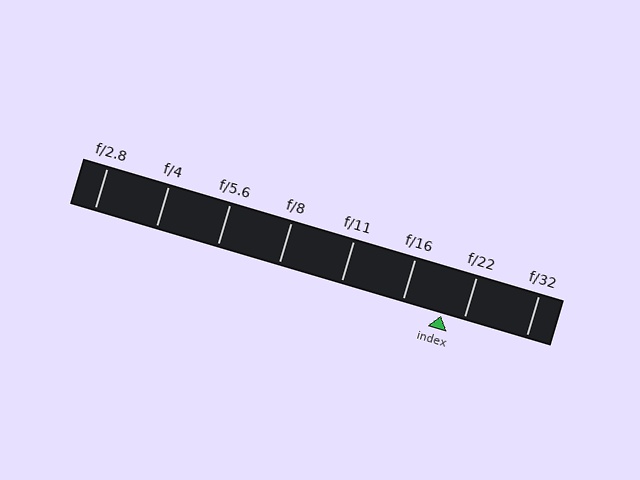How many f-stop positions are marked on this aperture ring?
There are 8 f-stop positions marked.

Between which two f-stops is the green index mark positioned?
The index mark is between f/16 and f/22.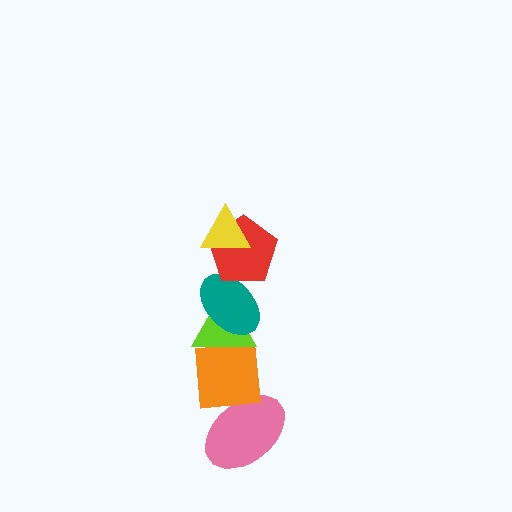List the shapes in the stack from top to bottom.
From top to bottom: the yellow triangle, the red pentagon, the teal ellipse, the lime triangle, the orange square, the pink ellipse.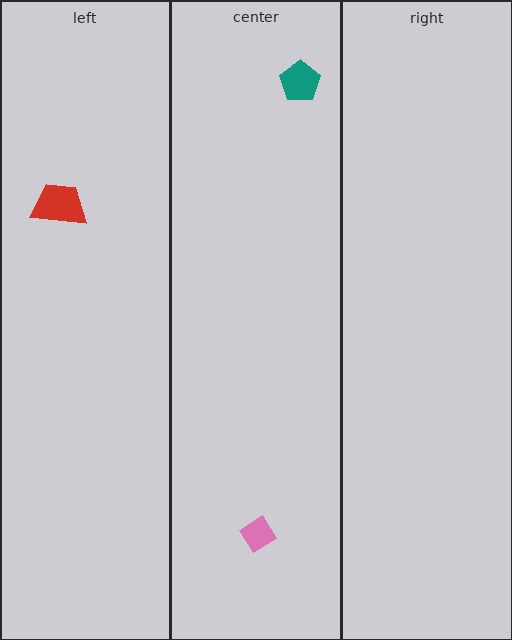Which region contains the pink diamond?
The center region.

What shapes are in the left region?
The red trapezoid.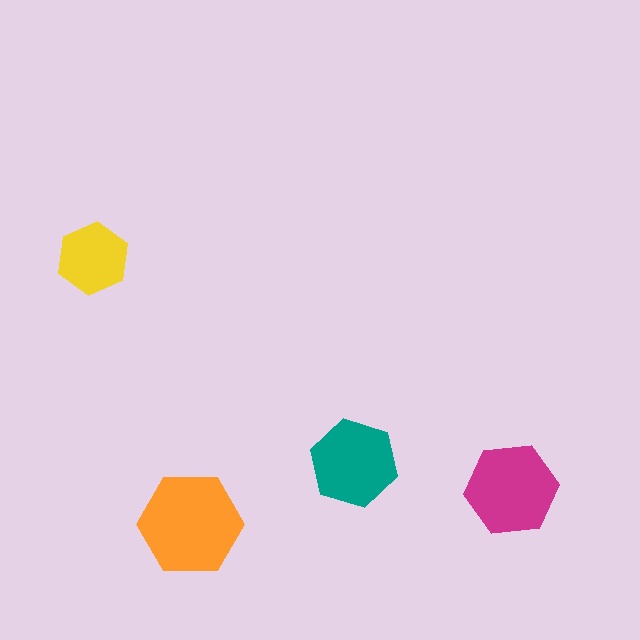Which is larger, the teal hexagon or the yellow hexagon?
The teal one.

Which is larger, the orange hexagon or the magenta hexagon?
The orange one.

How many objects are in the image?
There are 4 objects in the image.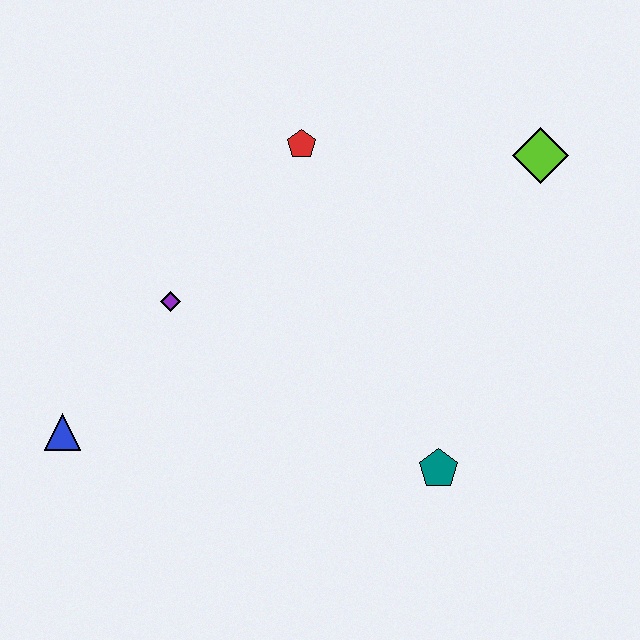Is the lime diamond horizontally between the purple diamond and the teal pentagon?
No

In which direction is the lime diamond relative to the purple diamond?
The lime diamond is to the right of the purple diamond.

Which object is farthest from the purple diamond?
The lime diamond is farthest from the purple diamond.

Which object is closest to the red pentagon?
The purple diamond is closest to the red pentagon.